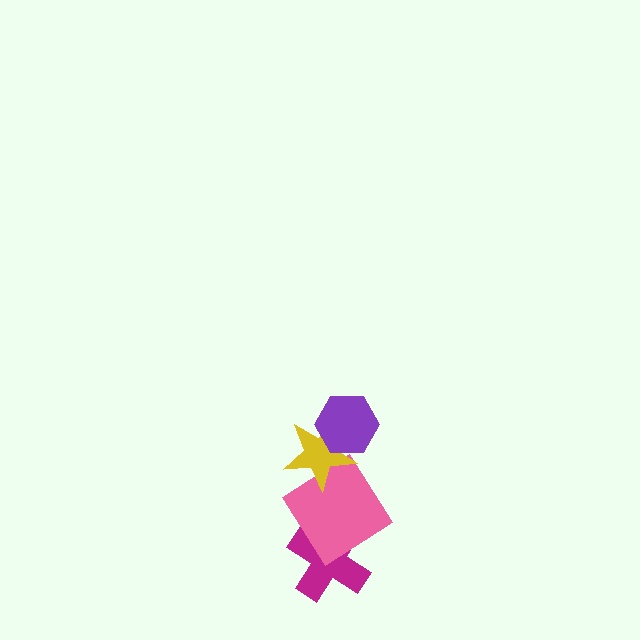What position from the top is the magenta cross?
The magenta cross is 4th from the top.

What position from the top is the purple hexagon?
The purple hexagon is 1st from the top.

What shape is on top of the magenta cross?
The pink diamond is on top of the magenta cross.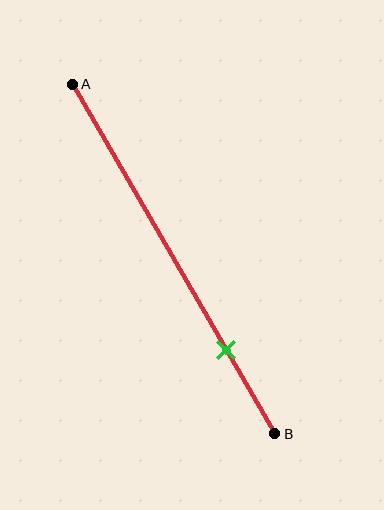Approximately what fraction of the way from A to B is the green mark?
The green mark is approximately 75% of the way from A to B.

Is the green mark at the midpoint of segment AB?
No, the mark is at about 75% from A, not at the 50% midpoint.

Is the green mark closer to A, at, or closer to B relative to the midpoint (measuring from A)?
The green mark is closer to point B than the midpoint of segment AB.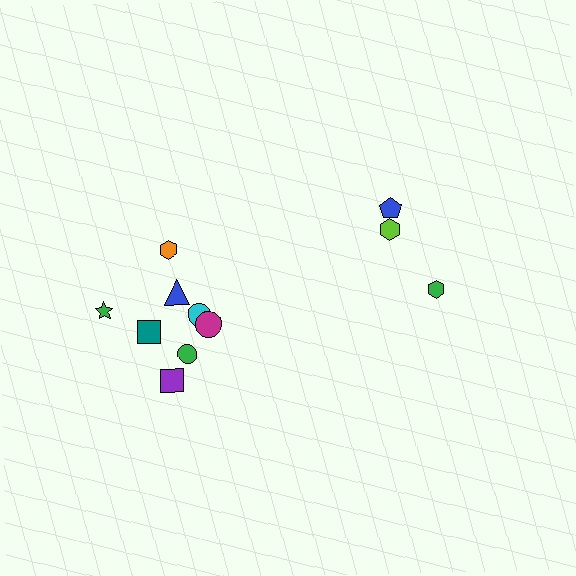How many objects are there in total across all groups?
There are 11 objects.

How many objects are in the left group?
There are 8 objects.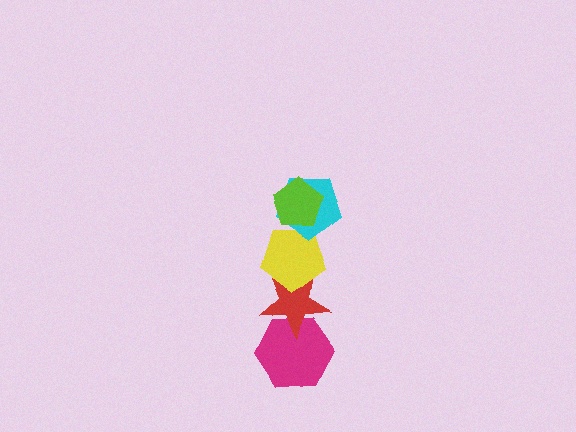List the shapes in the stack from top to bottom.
From top to bottom: the lime pentagon, the cyan pentagon, the yellow pentagon, the red star, the magenta hexagon.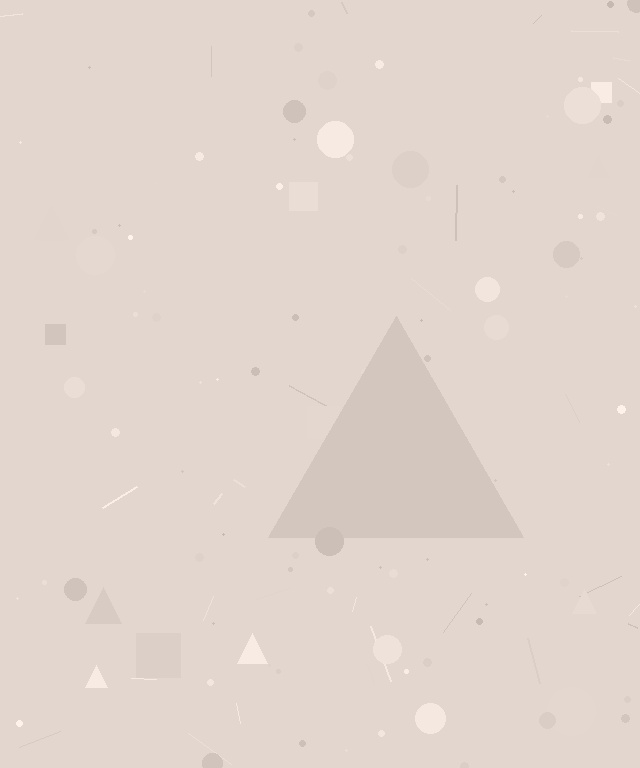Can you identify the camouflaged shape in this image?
The camouflaged shape is a triangle.